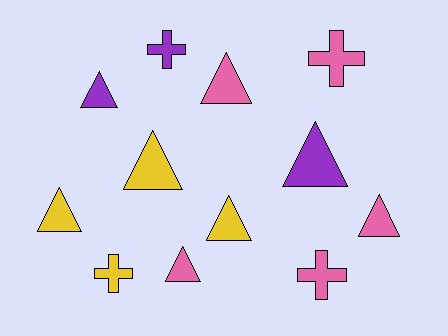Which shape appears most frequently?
Triangle, with 8 objects.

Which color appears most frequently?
Pink, with 5 objects.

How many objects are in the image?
There are 12 objects.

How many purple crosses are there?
There is 1 purple cross.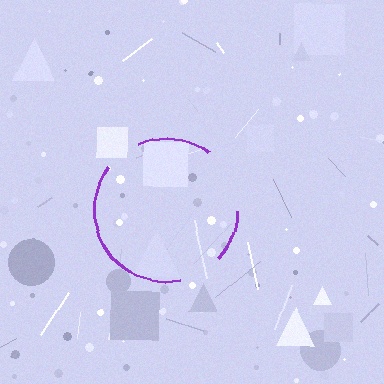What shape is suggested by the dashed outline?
The dashed outline suggests a circle.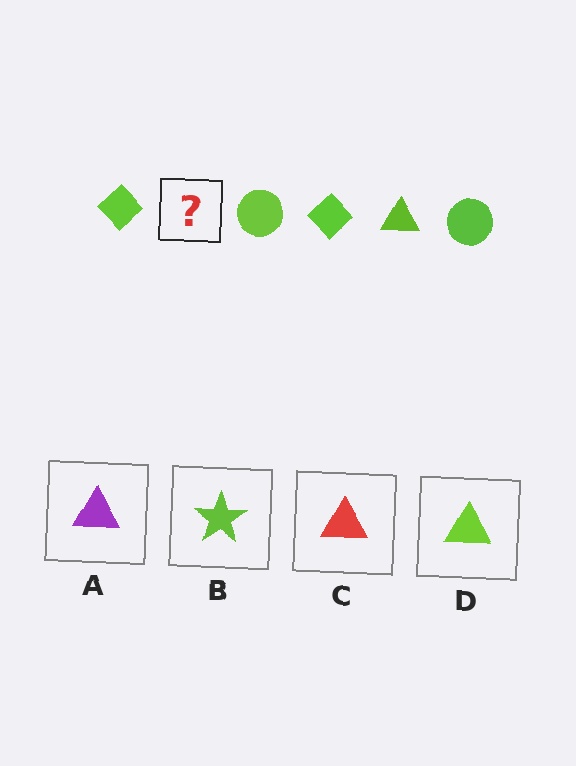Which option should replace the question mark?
Option D.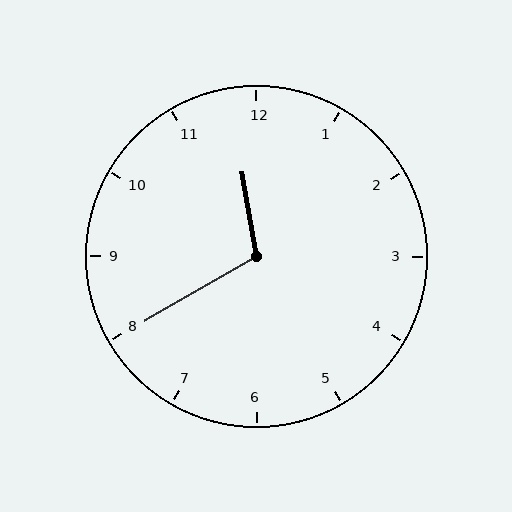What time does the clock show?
11:40.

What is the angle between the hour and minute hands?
Approximately 110 degrees.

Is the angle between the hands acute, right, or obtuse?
It is obtuse.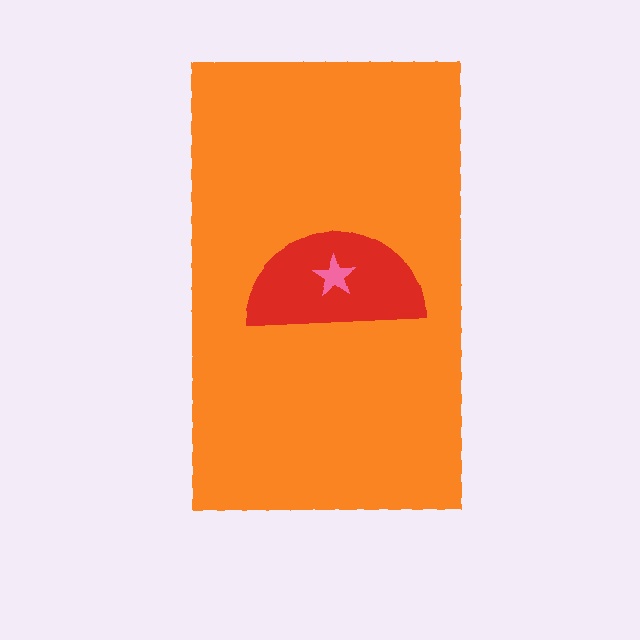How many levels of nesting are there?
3.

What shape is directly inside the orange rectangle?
The red semicircle.